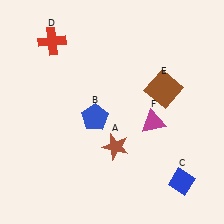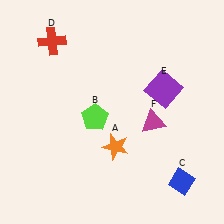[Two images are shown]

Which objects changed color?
A changed from brown to orange. B changed from blue to lime. E changed from brown to purple.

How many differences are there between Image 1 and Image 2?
There are 3 differences between the two images.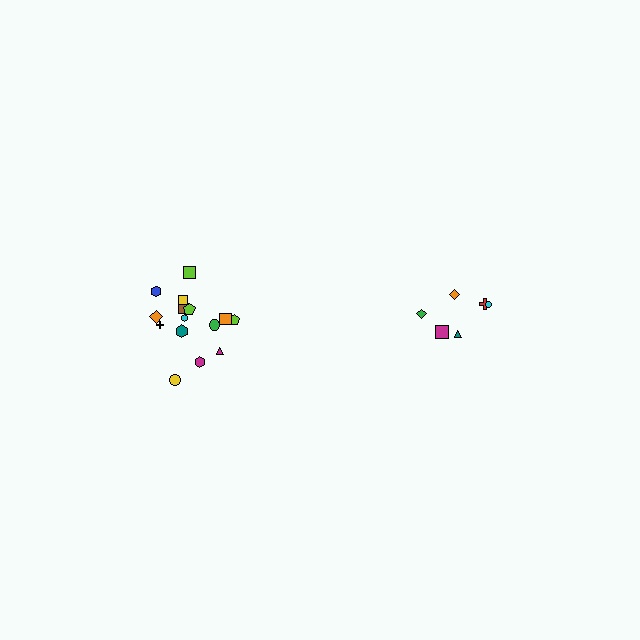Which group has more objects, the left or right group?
The left group.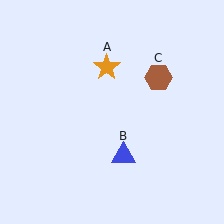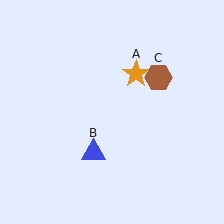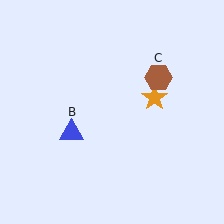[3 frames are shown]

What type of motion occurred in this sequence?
The orange star (object A), blue triangle (object B) rotated clockwise around the center of the scene.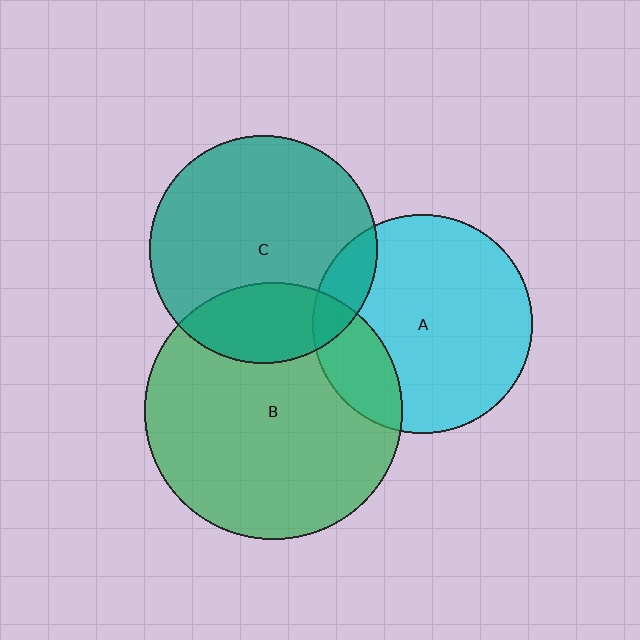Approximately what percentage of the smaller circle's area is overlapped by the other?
Approximately 20%.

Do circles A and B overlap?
Yes.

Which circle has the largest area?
Circle B (green).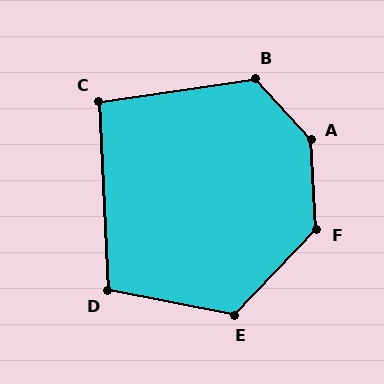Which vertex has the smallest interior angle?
C, at approximately 96 degrees.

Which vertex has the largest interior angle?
A, at approximately 141 degrees.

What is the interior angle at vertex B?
Approximately 124 degrees (obtuse).